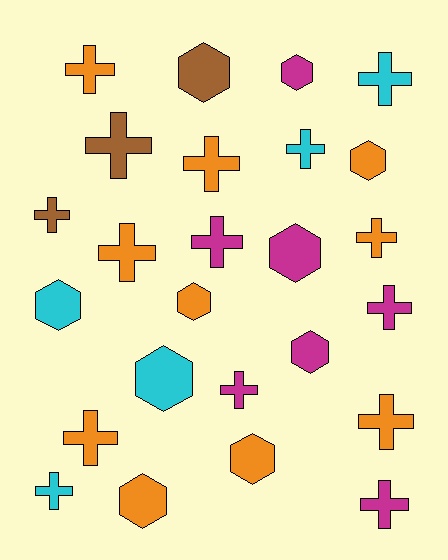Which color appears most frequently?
Orange, with 10 objects.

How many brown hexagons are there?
There is 1 brown hexagon.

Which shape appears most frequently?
Cross, with 15 objects.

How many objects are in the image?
There are 25 objects.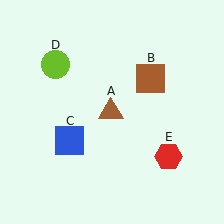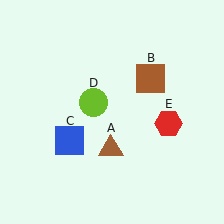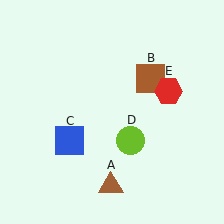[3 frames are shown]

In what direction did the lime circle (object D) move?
The lime circle (object D) moved down and to the right.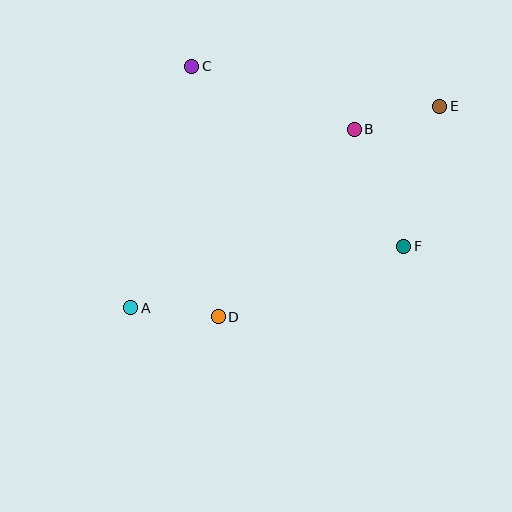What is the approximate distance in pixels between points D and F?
The distance between D and F is approximately 199 pixels.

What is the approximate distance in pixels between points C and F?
The distance between C and F is approximately 278 pixels.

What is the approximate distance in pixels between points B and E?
The distance between B and E is approximately 88 pixels.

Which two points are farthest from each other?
Points A and E are farthest from each other.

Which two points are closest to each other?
Points A and D are closest to each other.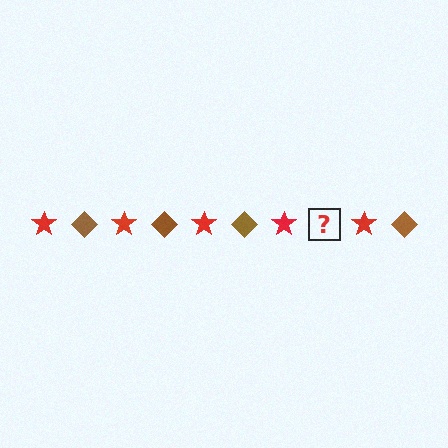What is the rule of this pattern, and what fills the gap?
The rule is that the pattern alternates between red star and brown diamond. The gap should be filled with a brown diamond.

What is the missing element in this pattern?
The missing element is a brown diamond.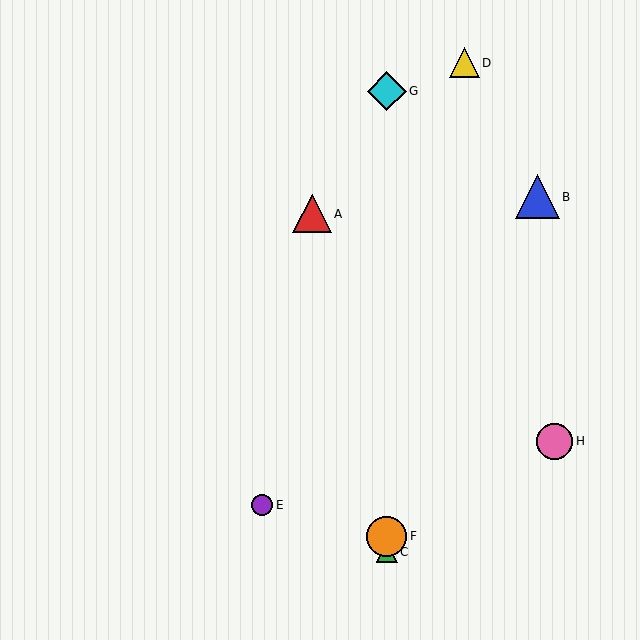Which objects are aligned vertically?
Objects C, F, G are aligned vertically.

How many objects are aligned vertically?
3 objects (C, F, G) are aligned vertically.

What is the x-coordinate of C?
Object C is at x≈387.